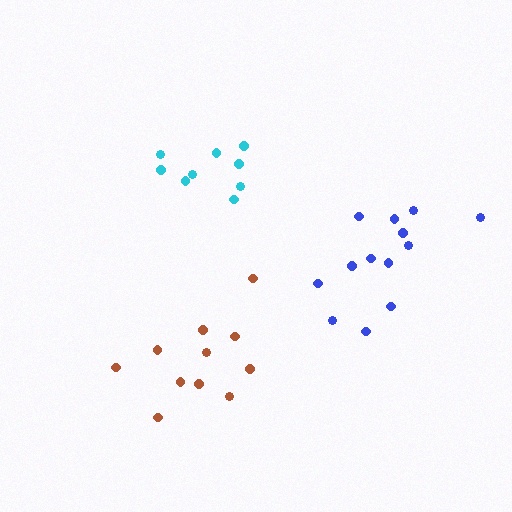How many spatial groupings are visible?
There are 3 spatial groupings.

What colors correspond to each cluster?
The clusters are colored: cyan, brown, blue.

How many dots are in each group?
Group 1: 9 dots, Group 2: 11 dots, Group 3: 13 dots (33 total).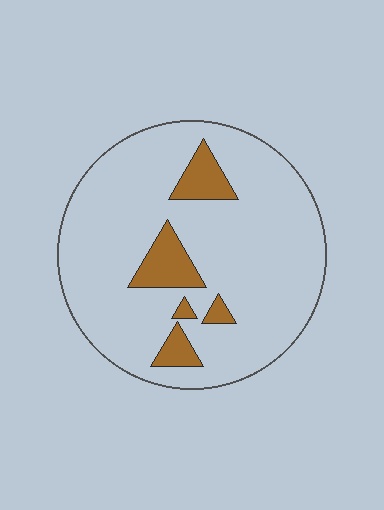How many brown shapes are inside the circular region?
5.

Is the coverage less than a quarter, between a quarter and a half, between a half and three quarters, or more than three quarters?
Less than a quarter.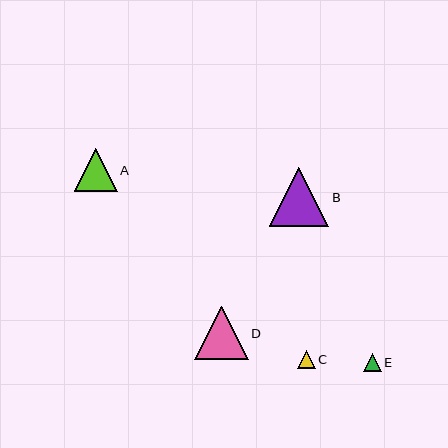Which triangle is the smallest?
Triangle E is the smallest with a size of approximately 18 pixels.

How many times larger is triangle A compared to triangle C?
Triangle A is approximately 2.4 times the size of triangle C.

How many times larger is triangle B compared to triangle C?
Triangle B is approximately 3.3 times the size of triangle C.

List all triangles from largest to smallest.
From largest to smallest: B, D, A, C, E.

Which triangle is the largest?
Triangle B is the largest with a size of approximately 59 pixels.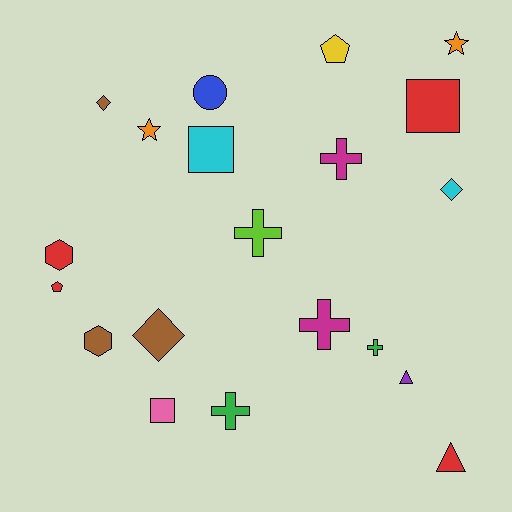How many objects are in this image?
There are 20 objects.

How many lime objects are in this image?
There is 1 lime object.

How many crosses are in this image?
There are 5 crosses.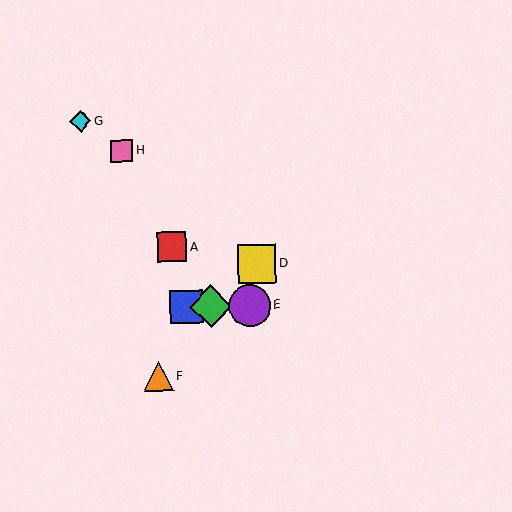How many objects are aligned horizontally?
3 objects (B, C, E) are aligned horizontally.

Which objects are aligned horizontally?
Objects B, C, E are aligned horizontally.